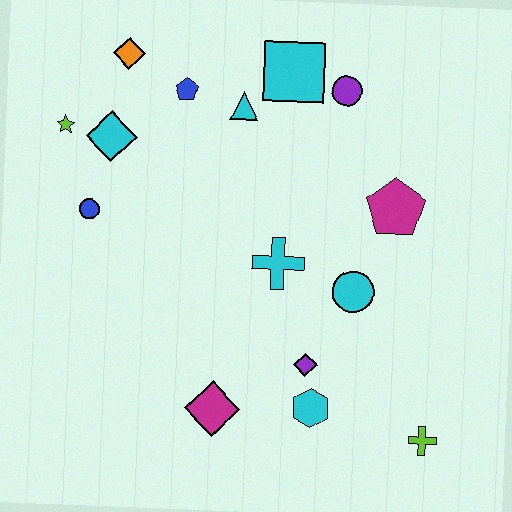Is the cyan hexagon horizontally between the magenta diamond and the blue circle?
No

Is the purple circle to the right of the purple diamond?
Yes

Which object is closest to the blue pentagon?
The cyan triangle is closest to the blue pentagon.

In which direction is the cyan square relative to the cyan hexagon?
The cyan square is above the cyan hexagon.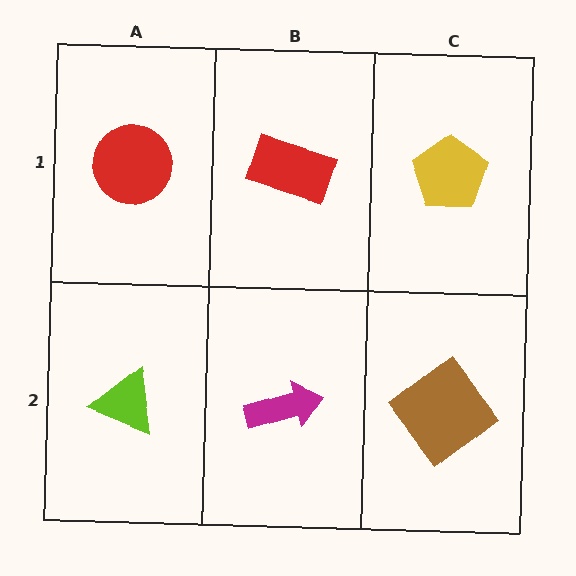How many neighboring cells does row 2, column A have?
2.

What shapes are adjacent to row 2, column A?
A red circle (row 1, column A), a magenta arrow (row 2, column B).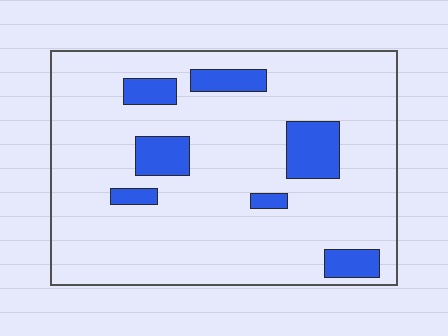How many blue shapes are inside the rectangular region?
7.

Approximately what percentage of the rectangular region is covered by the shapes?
Approximately 15%.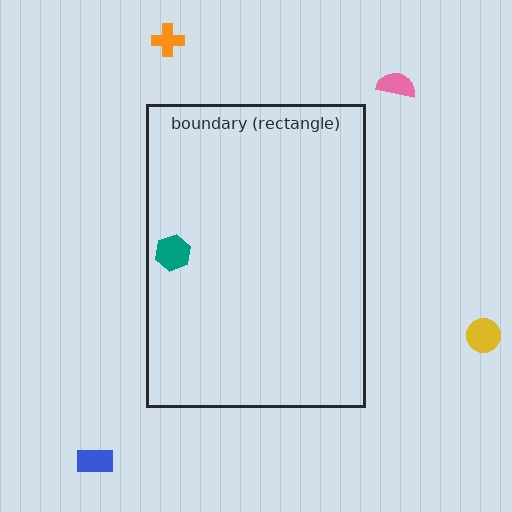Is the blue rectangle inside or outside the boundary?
Outside.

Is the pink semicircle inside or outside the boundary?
Outside.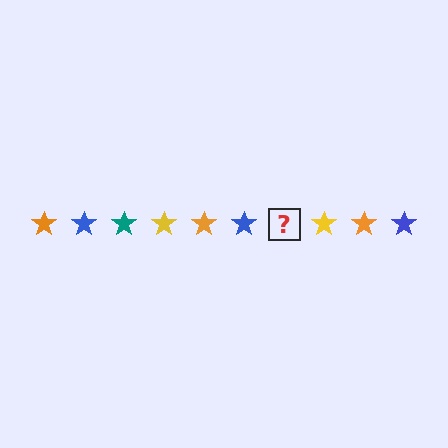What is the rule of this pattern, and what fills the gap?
The rule is that the pattern cycles through orange, blue, teal, yellow stars. The gap should be filled with a teal star.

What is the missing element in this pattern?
The missing element is a teal star.